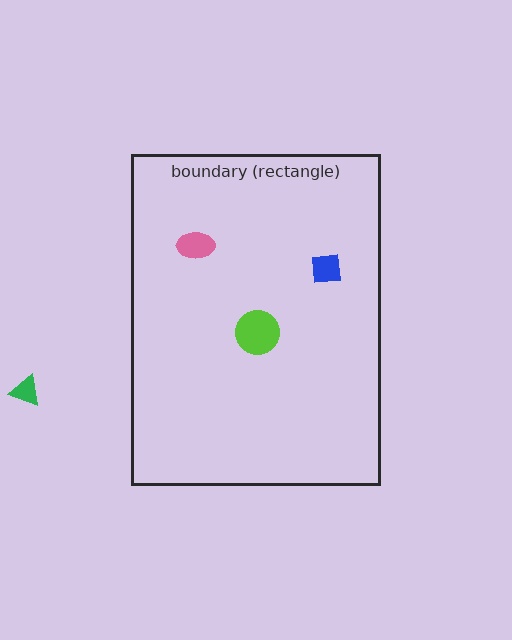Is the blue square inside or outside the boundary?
Inside.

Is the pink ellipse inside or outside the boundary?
Inside.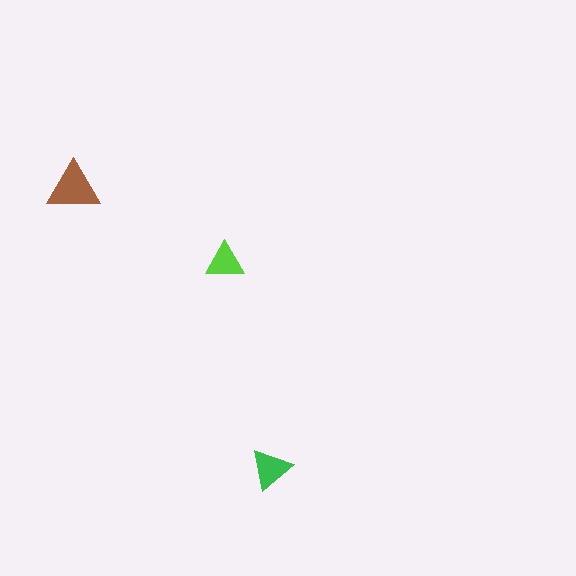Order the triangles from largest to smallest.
the brown one, the green one, the lime one.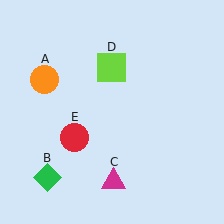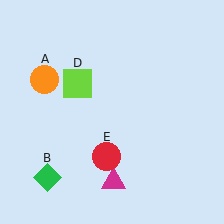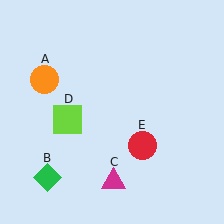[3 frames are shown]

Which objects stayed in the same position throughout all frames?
Orange circle (object A) and green diamond (object B) and magenta triangle (object C) remained stationary.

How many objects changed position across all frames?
2 objects changed position: lime square (object D), red circle (object E).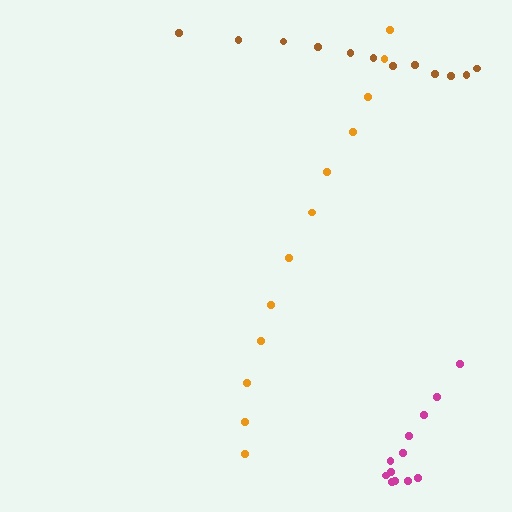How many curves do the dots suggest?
There are 3 distinct paths.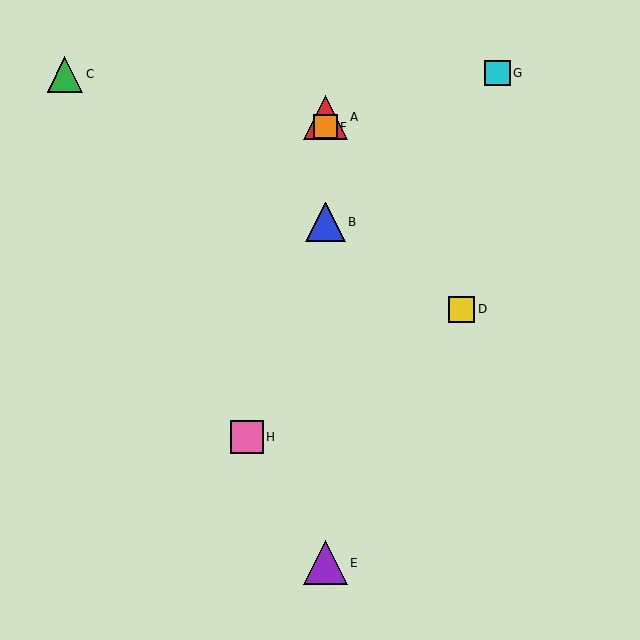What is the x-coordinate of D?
Object D is at x≈462.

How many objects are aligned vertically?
4 objects (A, B, E, F) are aligned vertically.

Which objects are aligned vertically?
Objects A, B, E, F are aligned vertically.